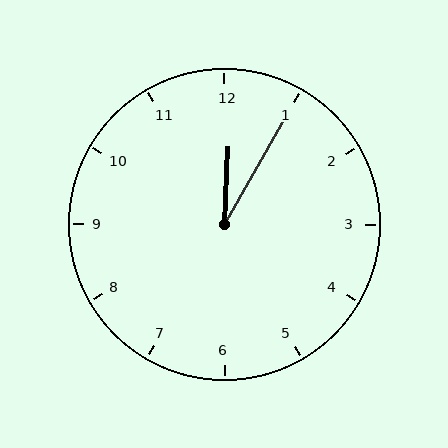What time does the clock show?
12:05.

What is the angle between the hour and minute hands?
Approximately 28 degrees.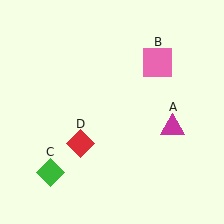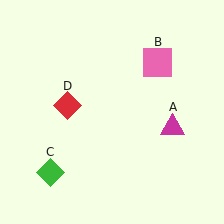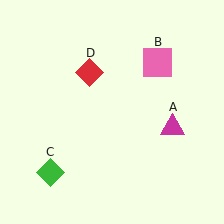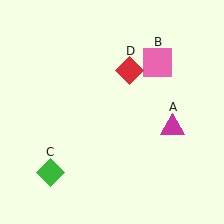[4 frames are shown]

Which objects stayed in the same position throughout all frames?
Magenta triangle (object A) and pink square (object B) and green diamond (object C) remained stationary.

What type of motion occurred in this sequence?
The red diamond (object D) rotated clockwise around the center of the scene.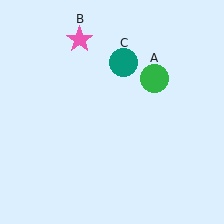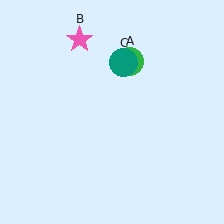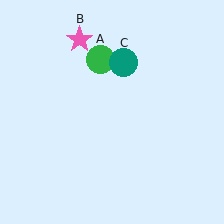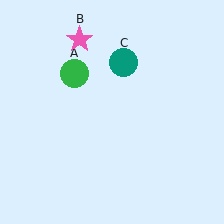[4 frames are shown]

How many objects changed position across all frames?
1 object changed position: green circle (object A).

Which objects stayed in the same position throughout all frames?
Pink star (object B) and teal circle (object C) remained stationary.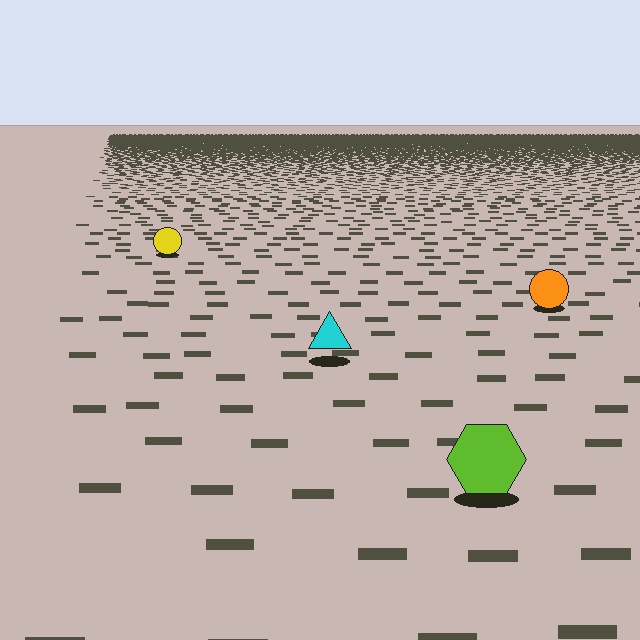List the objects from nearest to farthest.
From nearest to farthest: the lime hexagon, the cyan triangle, the orange circle, the yellow circle.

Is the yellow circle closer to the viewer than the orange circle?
No. The orange circle is closer — you can tell from the texture gradient: the ground texture is coarser near it.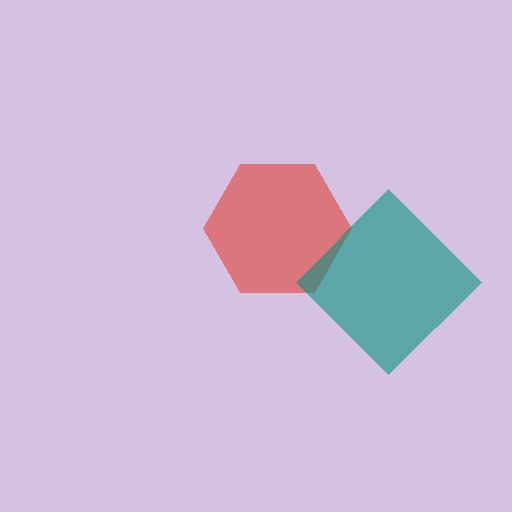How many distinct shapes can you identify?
There are 2 distinct shapes: a red hexagon, a teal diamond.